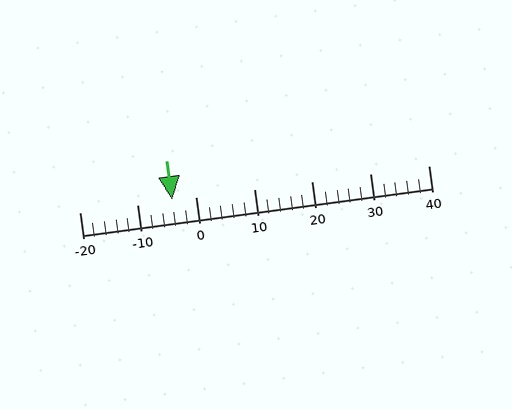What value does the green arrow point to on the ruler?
The green arrow points to approximately -4.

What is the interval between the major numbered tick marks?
The major tick marks are spaced 10 units apart.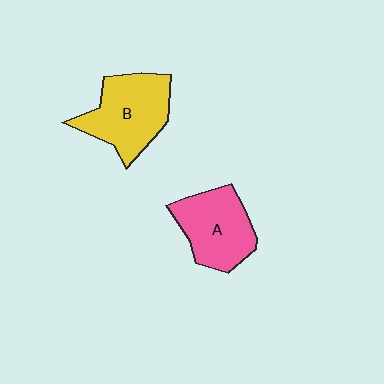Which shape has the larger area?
Shape B (yellow).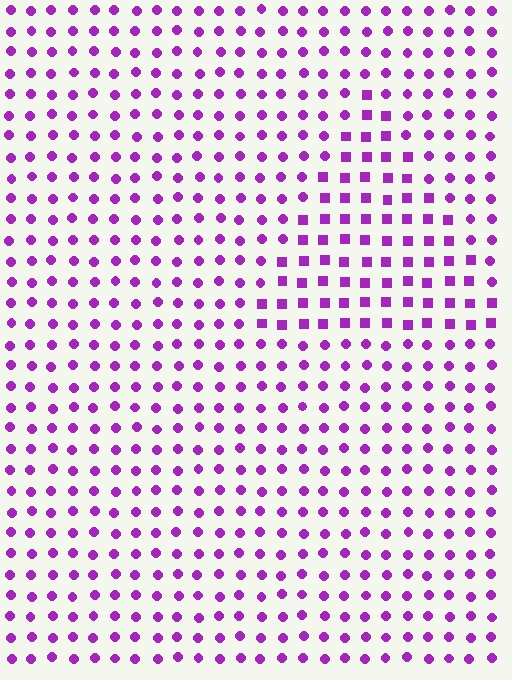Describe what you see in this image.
The image is filled with small purple elements arranged in a uniform grid. A triangle-shaped region contains squares, while the surrounding area contains circles. The boundary is defined purely by the change in element shape.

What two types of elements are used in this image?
The image uses squares inside the triangle region and circles outside it.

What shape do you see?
I see a triangle.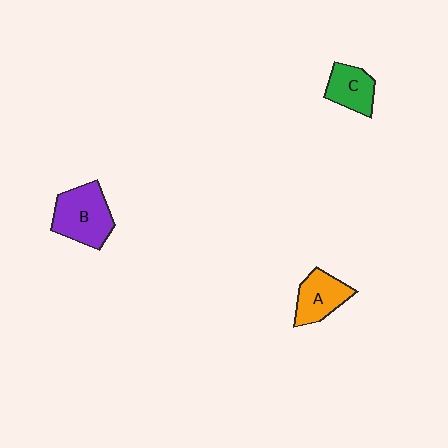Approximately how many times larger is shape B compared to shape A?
Approximately 1.4 times.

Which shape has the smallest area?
Shape C (green).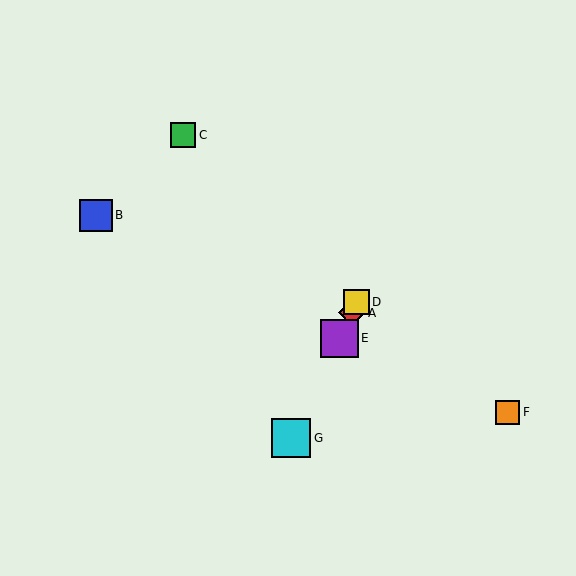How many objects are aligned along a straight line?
4 objects (A, D, E, G) are aligned along a straight line.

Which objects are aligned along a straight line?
Objects A, D, E, G are aligned along a straight line.